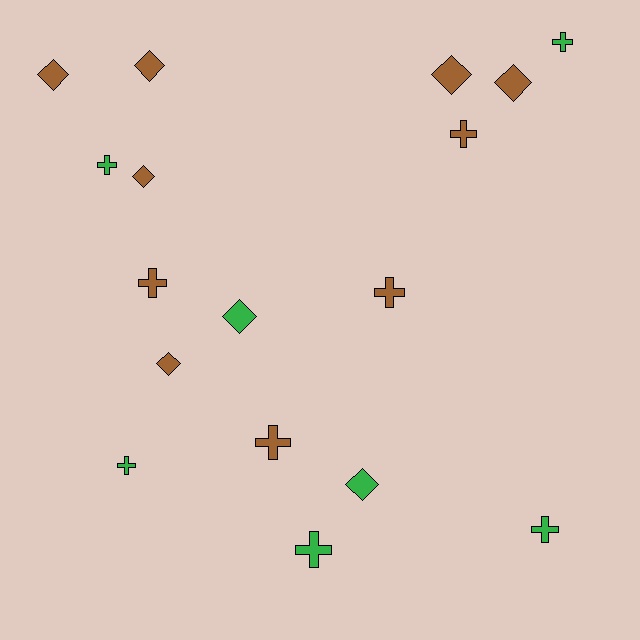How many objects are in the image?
There are 17 objects.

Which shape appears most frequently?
Cross, with 9 objects.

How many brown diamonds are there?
There are 6 brown diamonds.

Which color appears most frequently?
Brown, with 10 objects.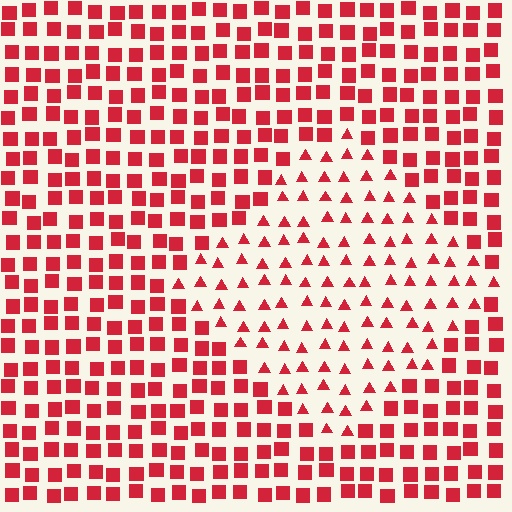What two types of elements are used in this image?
The image uses triangles inside the diamond region and squares outside it.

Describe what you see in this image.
The image is filled with small red elements arranged in a uniform grid. A diamond-shaped region contains triangles, while the surrounding area contains squares. The boundary is defined purely by the change in element shape.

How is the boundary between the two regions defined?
The boundary is defined by a change in element shape: triangles inside vs. squares outside. All elements share the same color and spacing.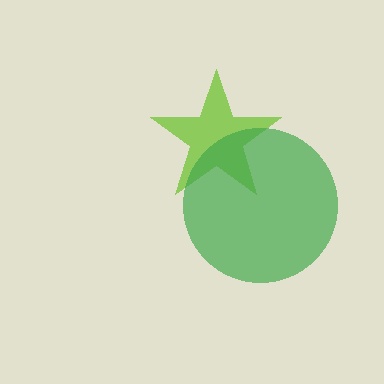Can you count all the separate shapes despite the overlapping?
Yes, there are 2 separate shapes.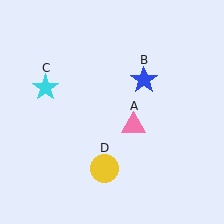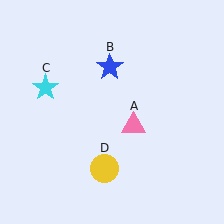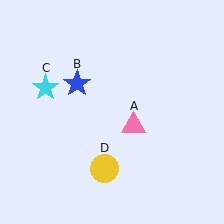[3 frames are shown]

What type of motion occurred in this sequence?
The blue star (object B) rotated counterclockwise around the center of the scene.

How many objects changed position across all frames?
1 object changed position: blue star (object B).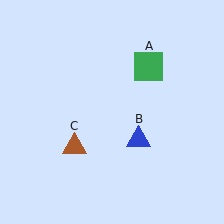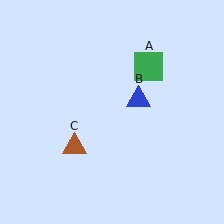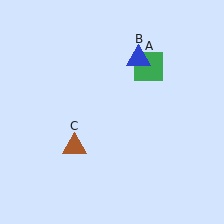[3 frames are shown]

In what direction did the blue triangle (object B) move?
The blue triangle (object B) moved up.